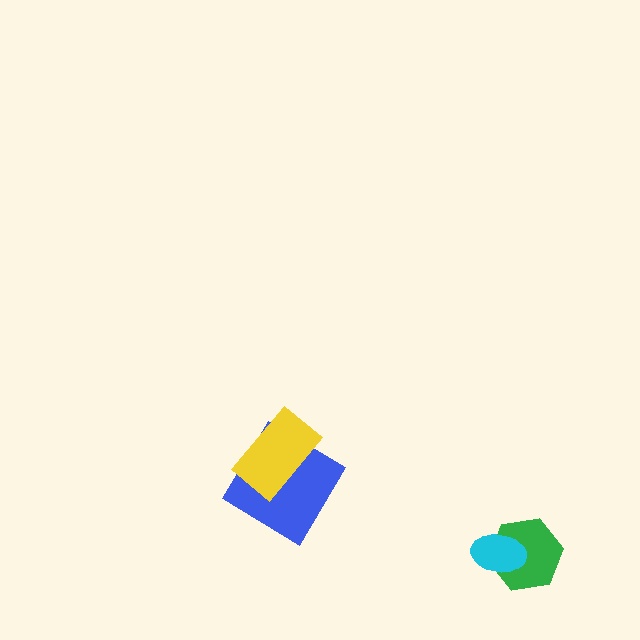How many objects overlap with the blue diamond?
1 object overlaps with the blue diamond.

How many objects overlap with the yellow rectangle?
1 object overlaps with the yellow rectangle.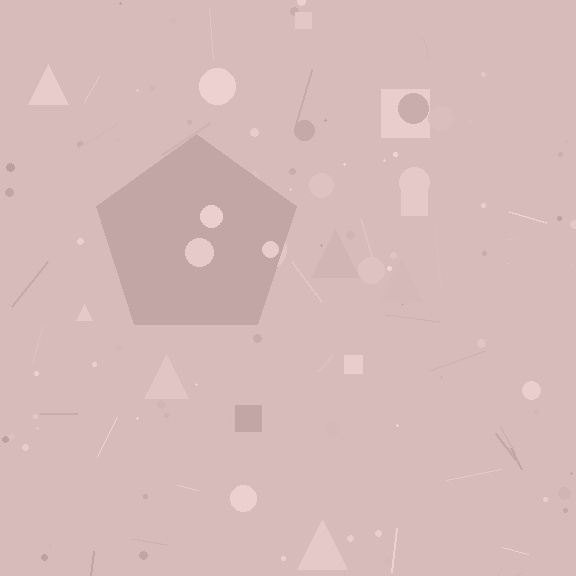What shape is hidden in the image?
A pentagon is hidden in the image.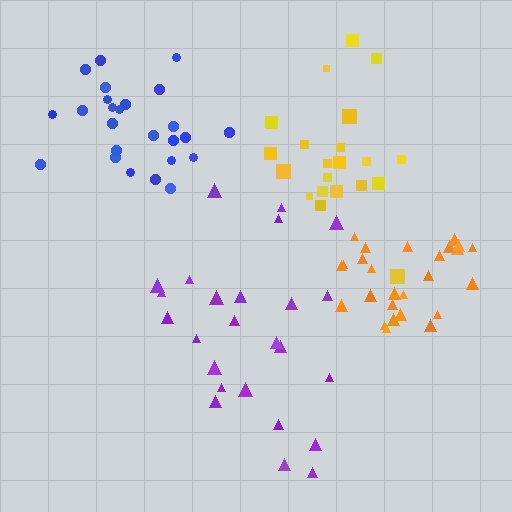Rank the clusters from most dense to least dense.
blue, orange, yellow, purple.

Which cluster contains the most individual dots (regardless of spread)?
Blue (26).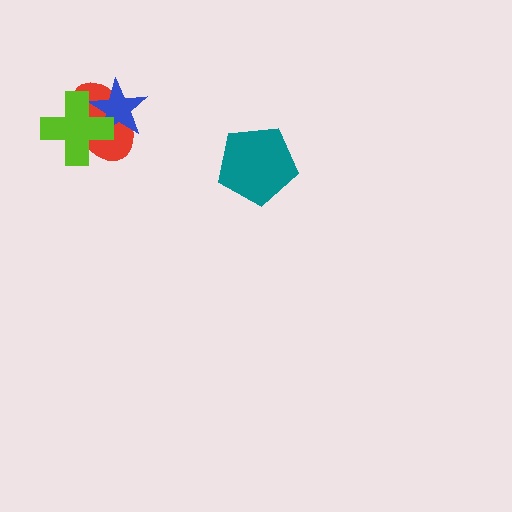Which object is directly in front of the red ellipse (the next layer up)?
The blue star is directly in front of the red ellipse.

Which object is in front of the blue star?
The lime cross is in front of the blue star.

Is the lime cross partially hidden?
No, no other shape covers it.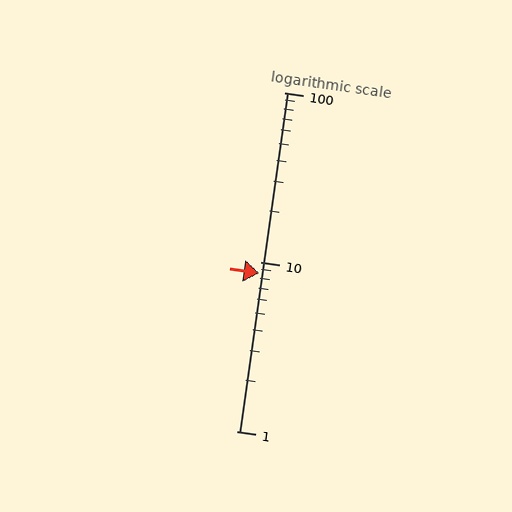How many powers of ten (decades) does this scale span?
The scale spans 2 decades, from 1 to 100.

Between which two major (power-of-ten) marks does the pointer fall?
The pointer is between 1 and 10.